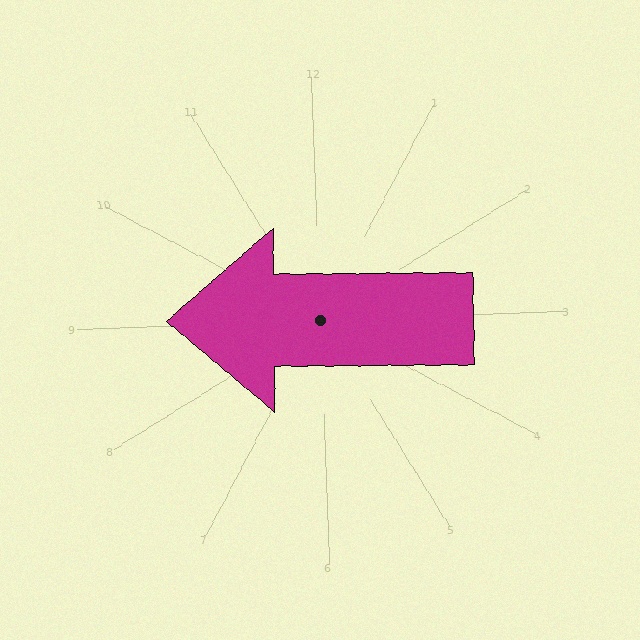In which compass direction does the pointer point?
West.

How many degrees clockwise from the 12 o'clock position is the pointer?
Approximately 272 degrees.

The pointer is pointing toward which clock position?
Roughly 9 o'clock.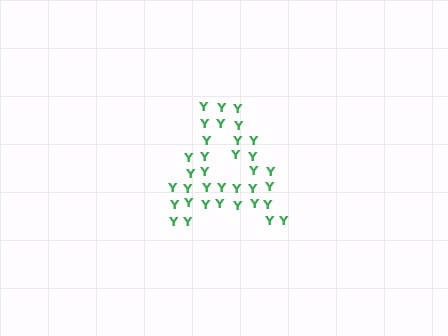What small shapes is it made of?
It is made of small letter Y's.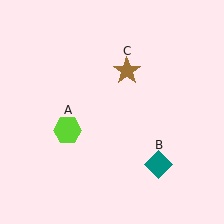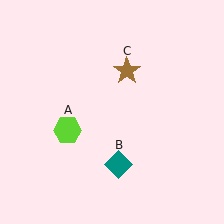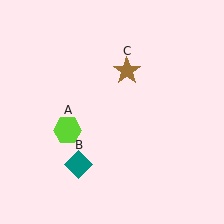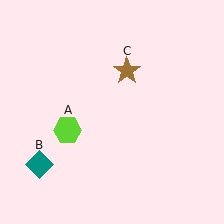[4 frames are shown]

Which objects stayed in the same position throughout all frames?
Lime hexagon (object A) and brown star (object C) remained stationary.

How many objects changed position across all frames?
1 object changed position: teal diamond (object B).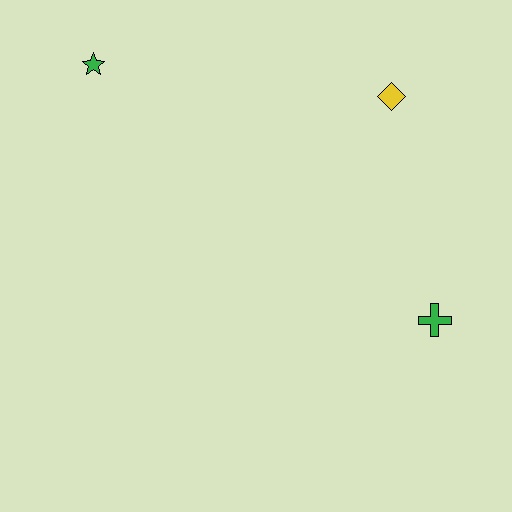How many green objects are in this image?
There are 2 green objects.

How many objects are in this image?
There are 3 objects.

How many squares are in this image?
There are no squares.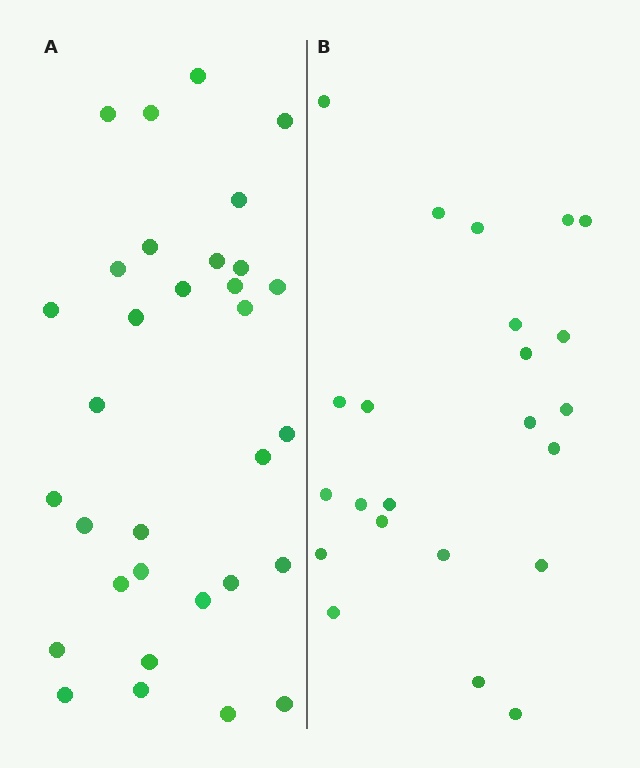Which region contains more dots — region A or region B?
Region A (the left region) has more dots.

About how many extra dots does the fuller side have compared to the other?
Region A has roughly 8 or so more dots than region B.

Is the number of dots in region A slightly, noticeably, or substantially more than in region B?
Region A has noticeably more, but not dramatically so. The ratio is roughly 1.4 to 1.